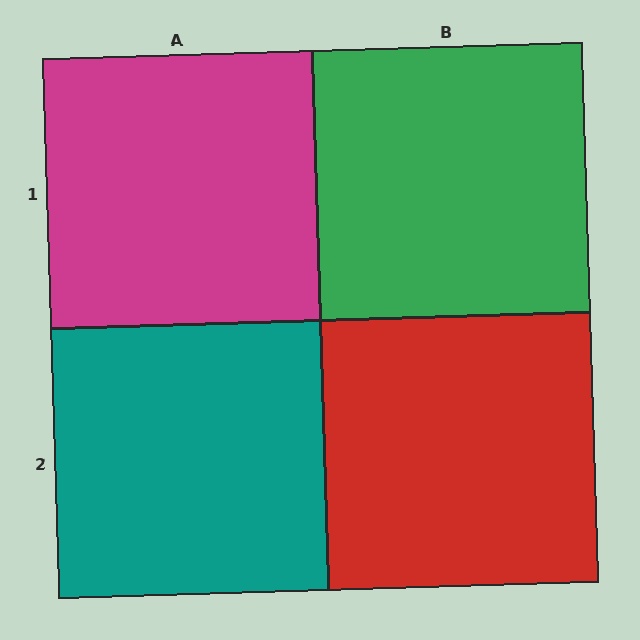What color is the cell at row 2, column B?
Red.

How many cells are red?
1 cell is red.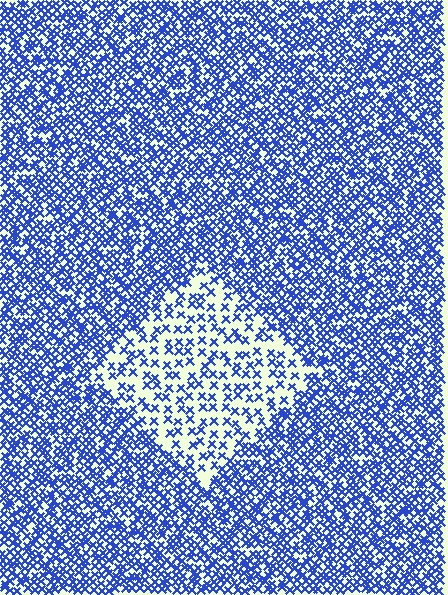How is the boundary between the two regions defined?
The boundary is defined by a change in element density (approximately 2.4x ratio). All elements are the same color, size, and shape.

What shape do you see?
I see a diamond.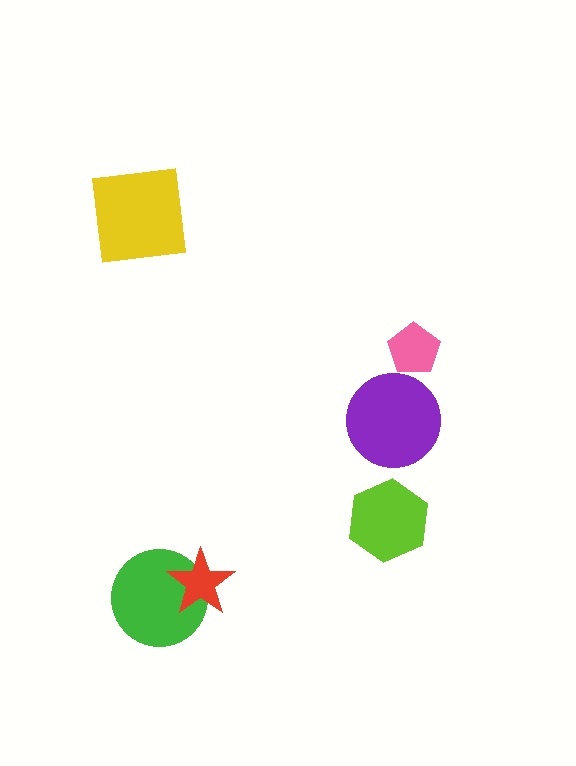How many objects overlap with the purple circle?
0 objects overlap with the purple circle.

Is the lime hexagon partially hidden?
No, no other shape covers it.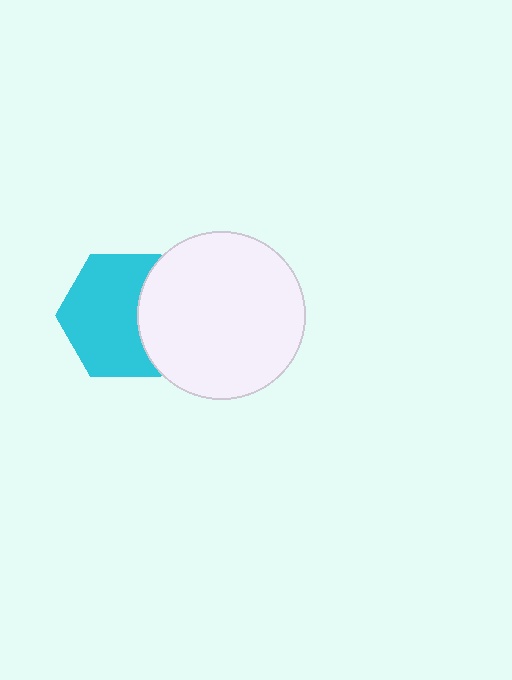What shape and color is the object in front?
The object in front is a white circle.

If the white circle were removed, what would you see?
You would see the complete cyan hexagon.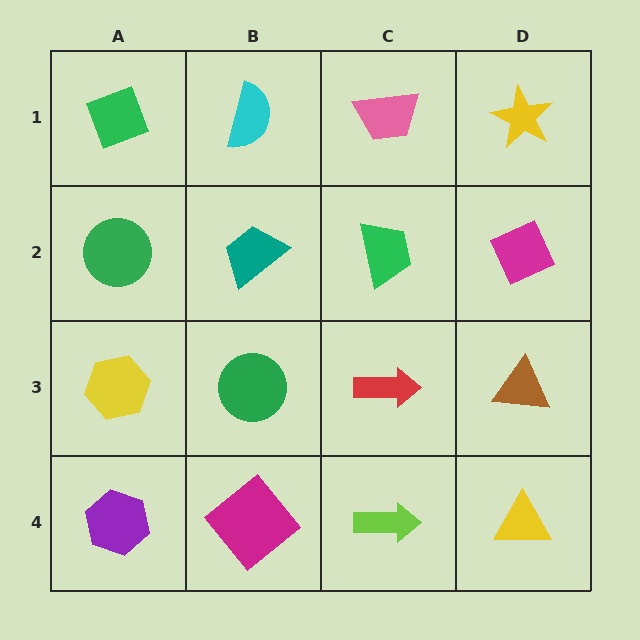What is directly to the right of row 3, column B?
A red arrow.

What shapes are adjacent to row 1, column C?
A green trapezoid (row 2, column C), a cyan semicircle (row 1, column B), a yellow star (row 1, column D).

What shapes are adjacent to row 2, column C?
A pink trapezoid (row 1, column C), a red arrow (row 3, column C), a teal trapezoid (row 2, column B), a magenta diamond (row 2, column D).